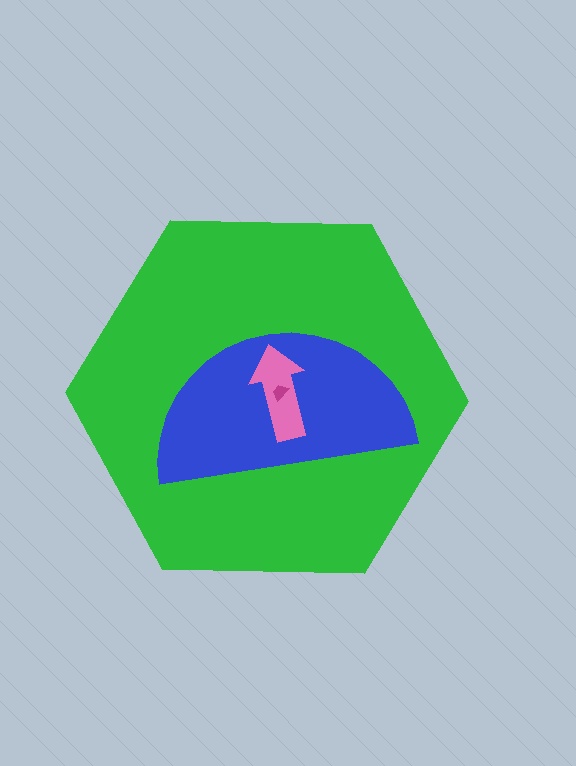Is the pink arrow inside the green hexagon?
Yes.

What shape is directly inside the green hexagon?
The blue semicircle.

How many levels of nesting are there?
4.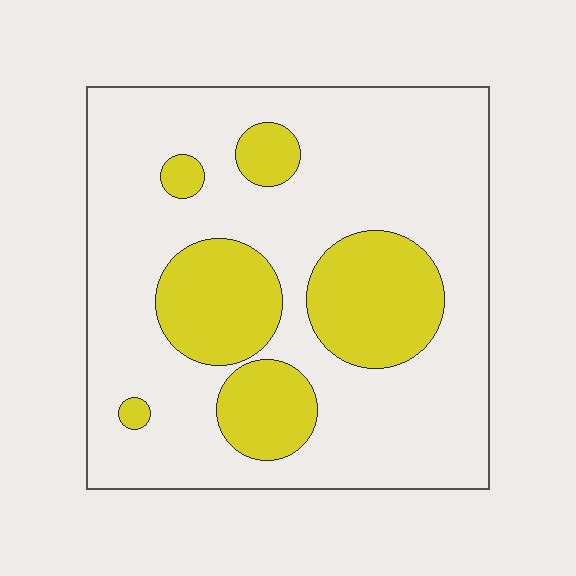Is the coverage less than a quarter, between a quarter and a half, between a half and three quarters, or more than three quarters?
Between a quarter and a half.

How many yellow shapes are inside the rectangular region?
6.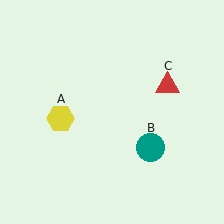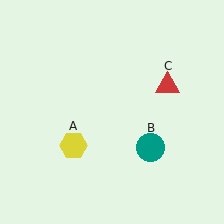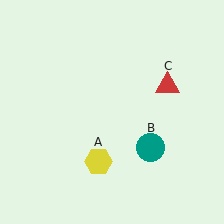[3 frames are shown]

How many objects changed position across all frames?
1 object changed position: yellow hexagon (object A).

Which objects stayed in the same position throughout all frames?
Teal circle (object B) and red triangle (object C) remained stationary.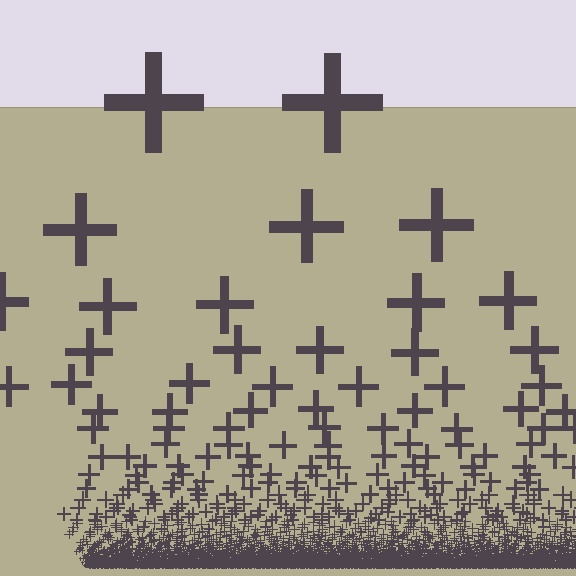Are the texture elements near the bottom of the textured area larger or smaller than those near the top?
Smaller. The gradient is inverted — elements near the bottom are smaller and denser.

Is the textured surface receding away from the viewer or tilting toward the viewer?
The surface appears to tilt toward the viewer. Texture elements get larger and sparser toward the top.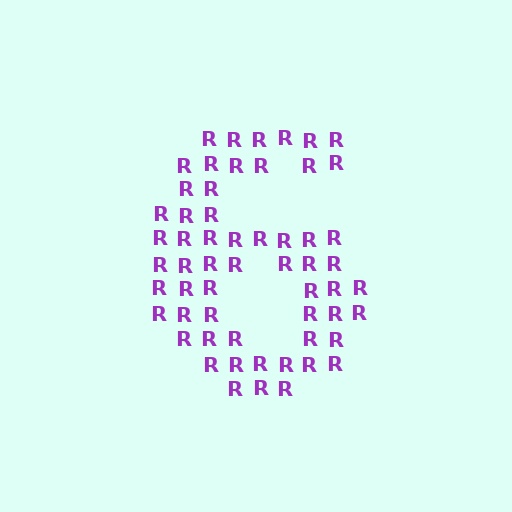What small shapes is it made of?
It is made of small letter R's.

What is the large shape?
The large shape is the digit 6.